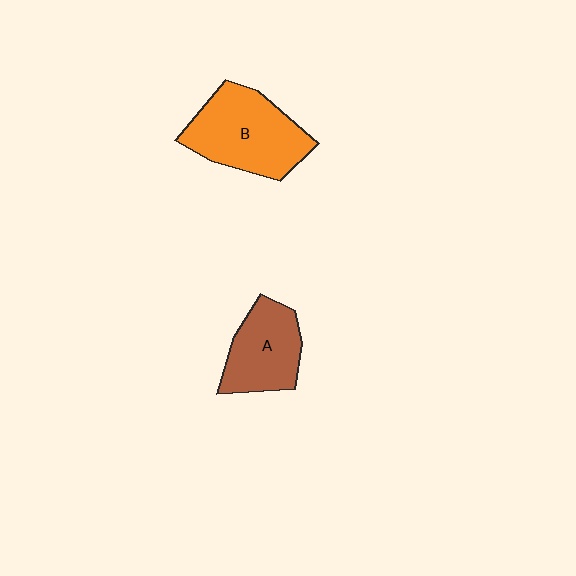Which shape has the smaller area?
Shape A (brown).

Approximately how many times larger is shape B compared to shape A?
Approximately 1.4 times.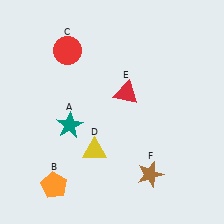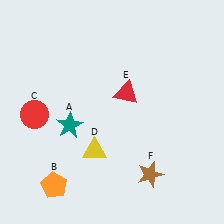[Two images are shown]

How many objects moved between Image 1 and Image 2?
1 object moved between the two images.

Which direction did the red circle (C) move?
The red circle (C) moved down.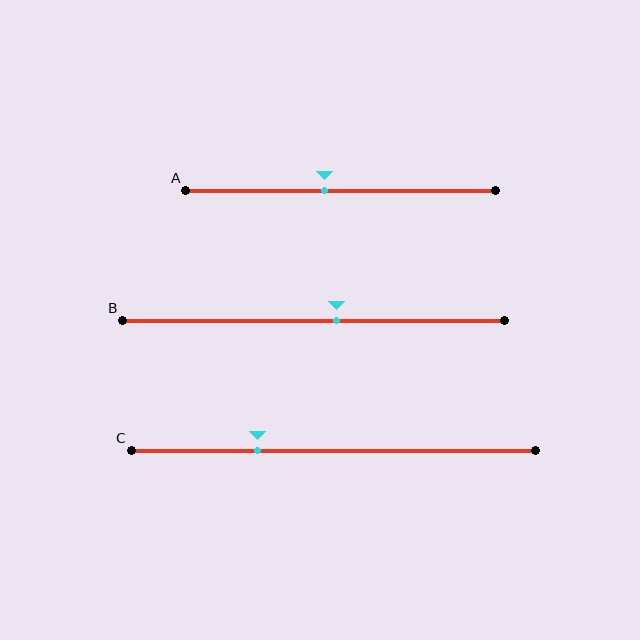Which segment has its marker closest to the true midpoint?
Segment A has its marker closest to the true midpoint.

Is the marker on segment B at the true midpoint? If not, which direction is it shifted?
No, the marker on segment B is shifted to the right by about 6% of the segment length.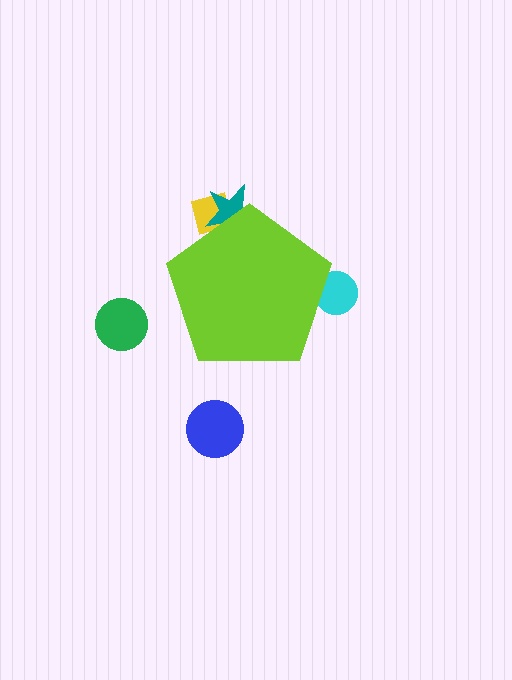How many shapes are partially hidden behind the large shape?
3 shapes are partially hidden.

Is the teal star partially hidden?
Yes, the teal star is partially hidden behind the lime pentagon.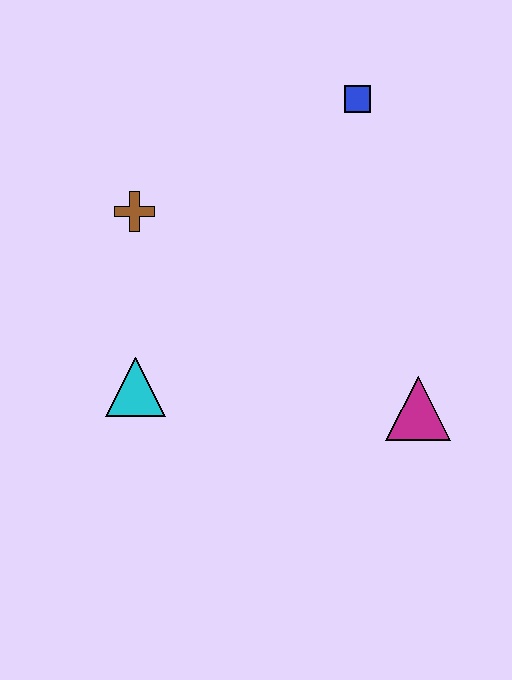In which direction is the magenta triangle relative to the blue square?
The magenta triangle is below the blue square.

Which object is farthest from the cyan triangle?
The blue square is farthest from the cyan triangle.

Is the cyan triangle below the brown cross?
Yes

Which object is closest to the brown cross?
The cyan triangle is closest to the brown cross.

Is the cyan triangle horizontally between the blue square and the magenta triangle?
No